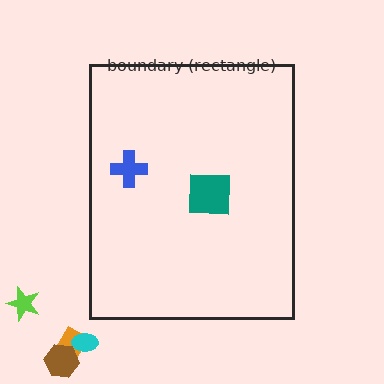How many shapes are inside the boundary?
2 inside, 4 outside.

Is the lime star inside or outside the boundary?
Outside.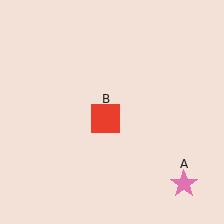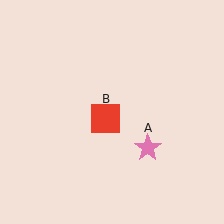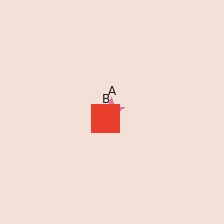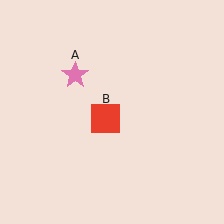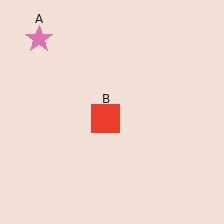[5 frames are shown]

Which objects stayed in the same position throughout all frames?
Red square (object B) remained stationary.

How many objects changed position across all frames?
1 object changed position: pink star (object A).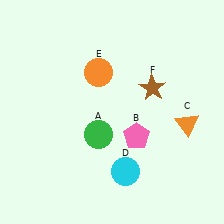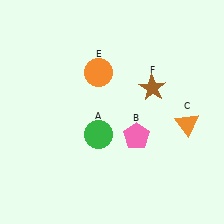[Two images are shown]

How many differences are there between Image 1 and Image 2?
There is 1 difference between the two images.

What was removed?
The cyan circle (D) was removed in Image 2.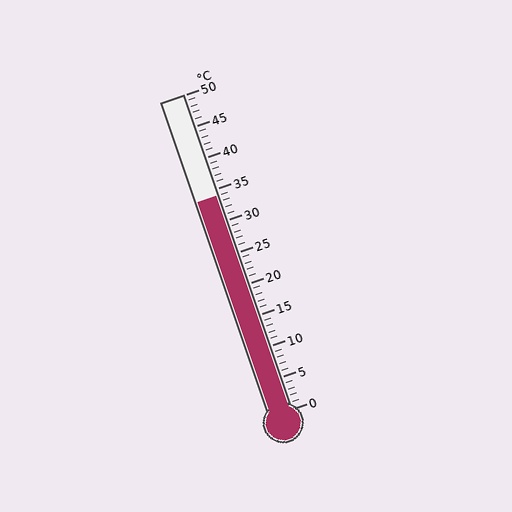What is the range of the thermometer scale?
The thermometer scale ranges from 0°C to 50°C.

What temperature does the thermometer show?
The thermometer shows approximately 34°C.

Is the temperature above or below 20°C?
The temperature is above 20°C.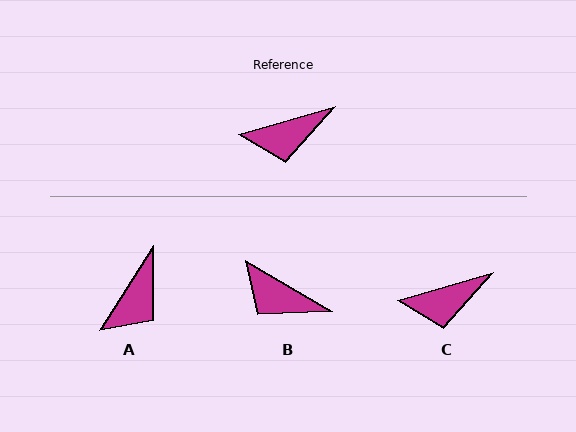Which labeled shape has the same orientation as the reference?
C.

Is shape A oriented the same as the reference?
No, it is off by about 42 degrees.